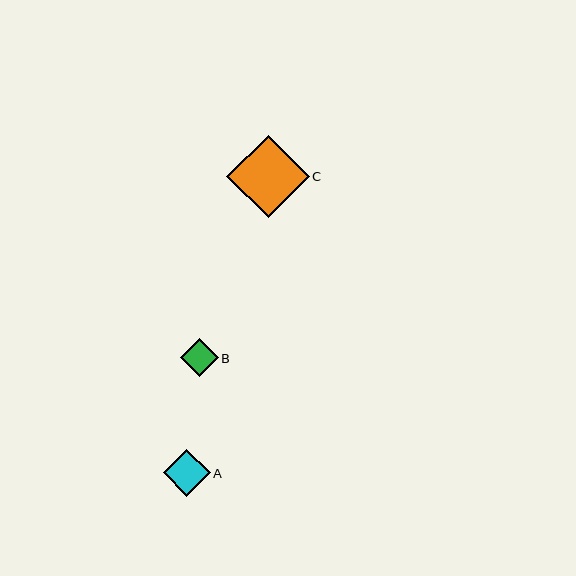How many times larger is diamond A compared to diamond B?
Diamond A is approximately 1.2 times the size of diamond B.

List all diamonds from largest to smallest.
From largest to smallest: C, A, B.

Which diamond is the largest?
Diamond C is the largest with a size of approximately 83 pixels.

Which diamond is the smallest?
Diamond B is the smallest with a size of approximately 38 pixels.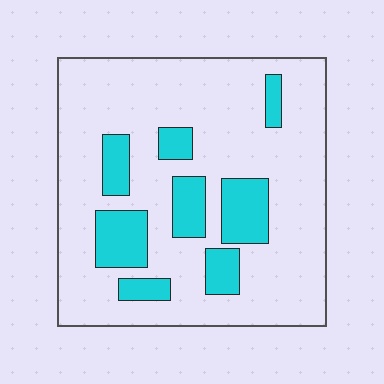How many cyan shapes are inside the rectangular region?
8.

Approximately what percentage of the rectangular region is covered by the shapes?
Approximately 20%.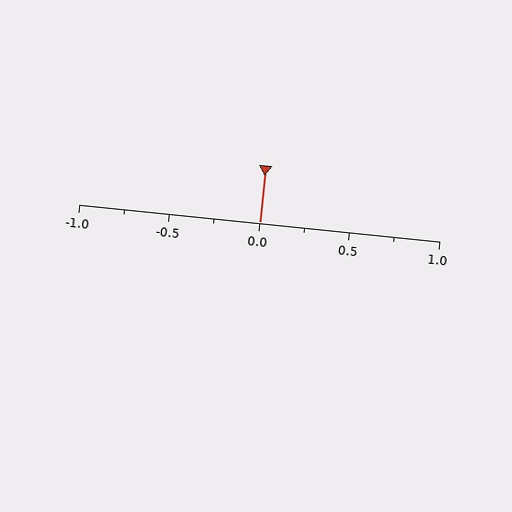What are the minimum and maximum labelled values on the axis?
The axis runs from -1.0 to 1.0.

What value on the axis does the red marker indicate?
The marker indicates approximately 0.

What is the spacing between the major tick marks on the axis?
The major ticks are spaced 0.5 apart.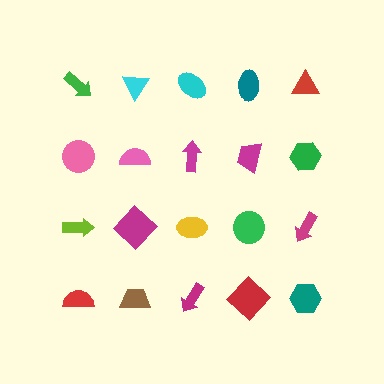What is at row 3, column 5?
A magenta arrow.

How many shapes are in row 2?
5 shapes.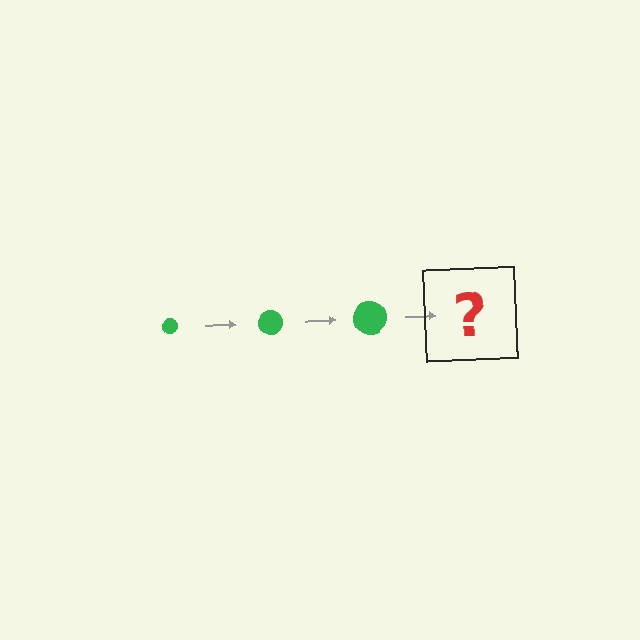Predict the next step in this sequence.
The next step is a green circle, larger than the previous one.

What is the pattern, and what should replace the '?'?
The pattern is that the circle gets progressively larger each step. The '?' should be a green circle, larger than the previous one.